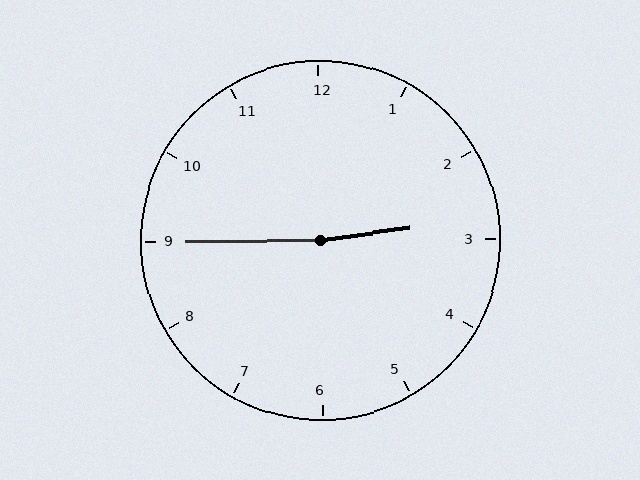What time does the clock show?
2:45.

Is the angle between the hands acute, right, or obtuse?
It is obtuse.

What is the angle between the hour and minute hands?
Approximately 172 degrees.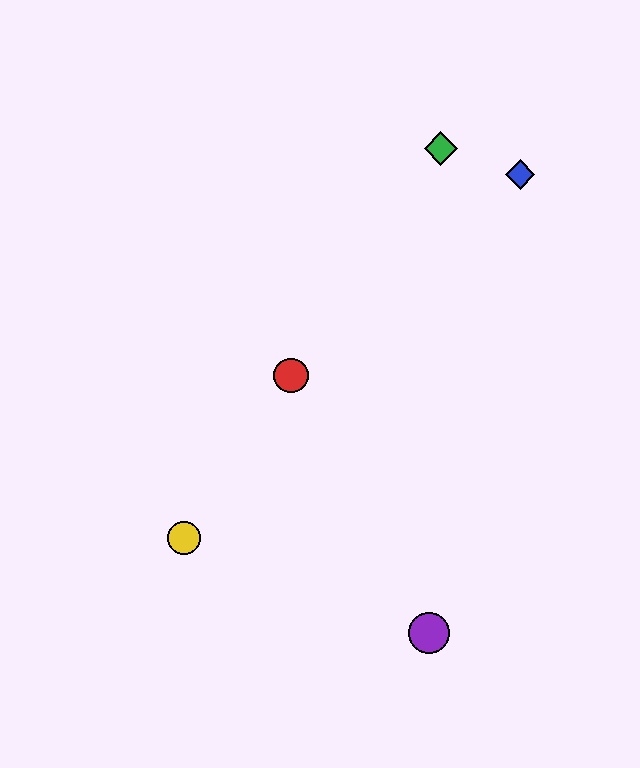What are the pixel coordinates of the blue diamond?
The blue diamond is at (520, 174).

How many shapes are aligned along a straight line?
3 shapes (the red circle, the green diamond, the yellow circle) are aligned along a straight line.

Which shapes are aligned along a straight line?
The red circle, the green diamond, the yellow circle are aligned along a straight line.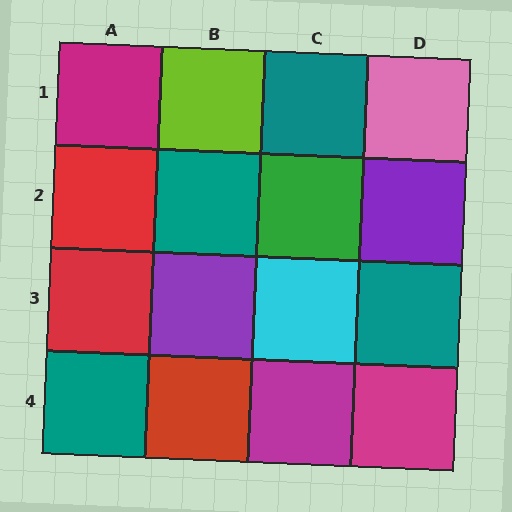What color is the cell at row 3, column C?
Cyan.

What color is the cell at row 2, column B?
Teal.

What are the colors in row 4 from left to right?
Teal, red, magenta, magenta.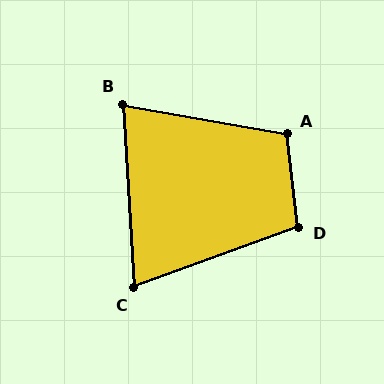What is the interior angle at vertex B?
Approximately 76 degrees (acute).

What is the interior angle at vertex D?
Approximately 104 degrees (obtuse).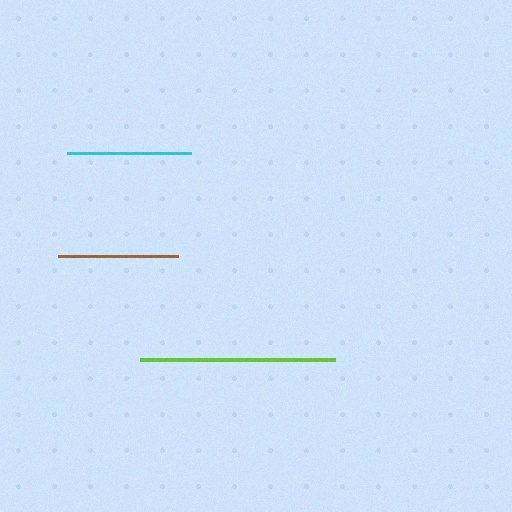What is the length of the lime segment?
The lime segment is approximately 196 pixels long.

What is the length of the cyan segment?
The cyan segment is approximately 124 pixels long.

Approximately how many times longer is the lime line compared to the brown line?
The lime line is approximately 1.6 times the length of the brown line.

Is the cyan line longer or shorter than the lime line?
The lime line is longer than the cyan line.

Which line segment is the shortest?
The brown line is the shortest at approximately 121 pixels.